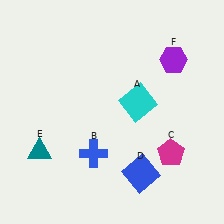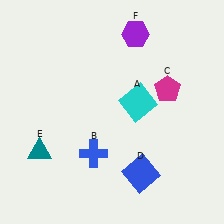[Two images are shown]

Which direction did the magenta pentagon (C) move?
The magenta pentagon (C) moved up.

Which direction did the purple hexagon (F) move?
The purple hexagon (F) moved left.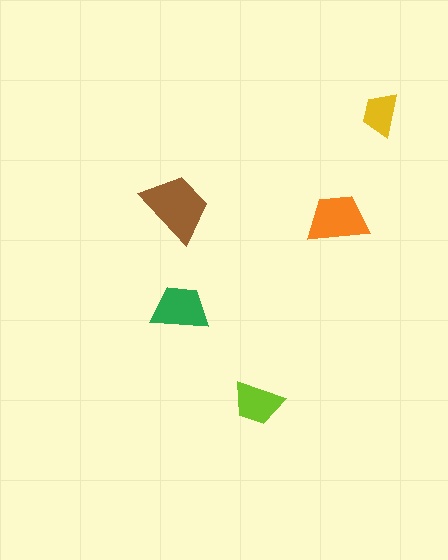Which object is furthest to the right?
The yellow trapezoid is rightmost.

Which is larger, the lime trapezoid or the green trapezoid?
The green one.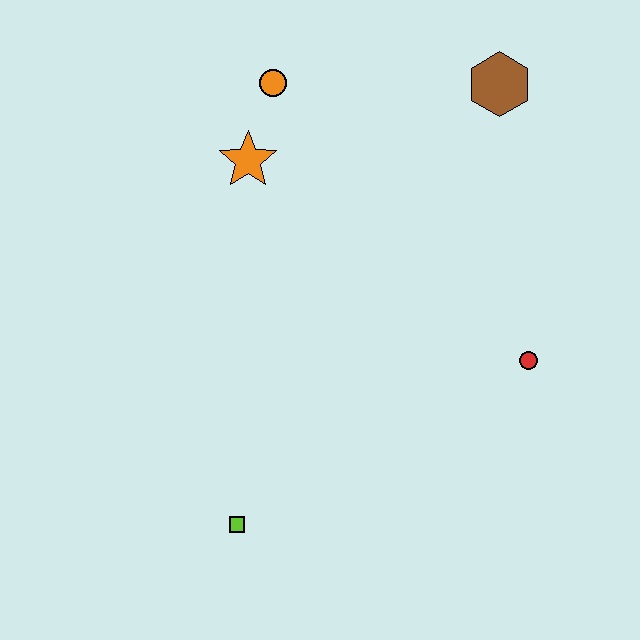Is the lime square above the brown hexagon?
No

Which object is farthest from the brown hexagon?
The lime square is farthest from the brown hexagon.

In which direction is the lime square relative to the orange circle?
The lime square is below the orange circle.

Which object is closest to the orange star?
The orange circle is closest to the orange star.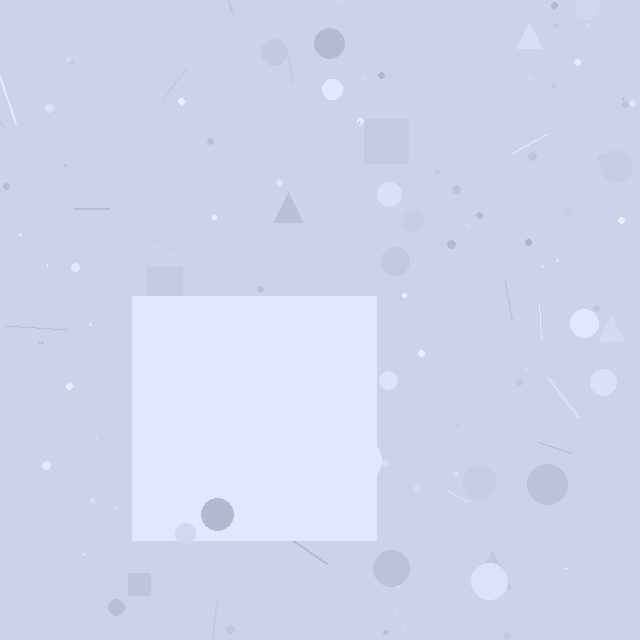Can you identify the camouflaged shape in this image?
The camouflaged shape is a square.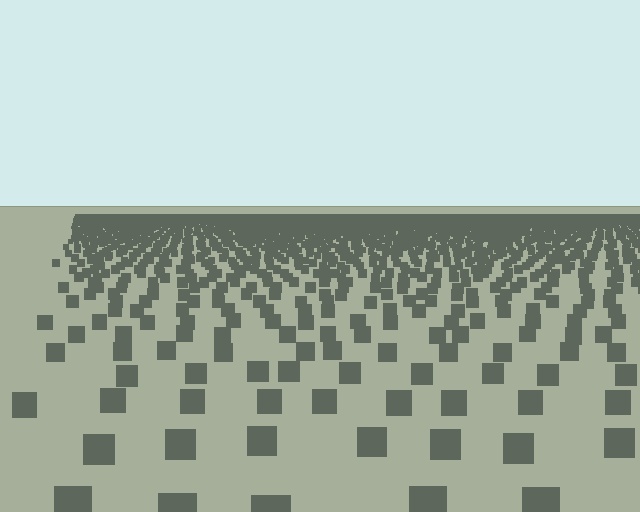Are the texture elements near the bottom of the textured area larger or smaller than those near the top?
Larger. Near the bottom, elements are closer to the viewer and appear at a bigger on-screen size.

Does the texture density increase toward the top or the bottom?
Density increases toward the top.